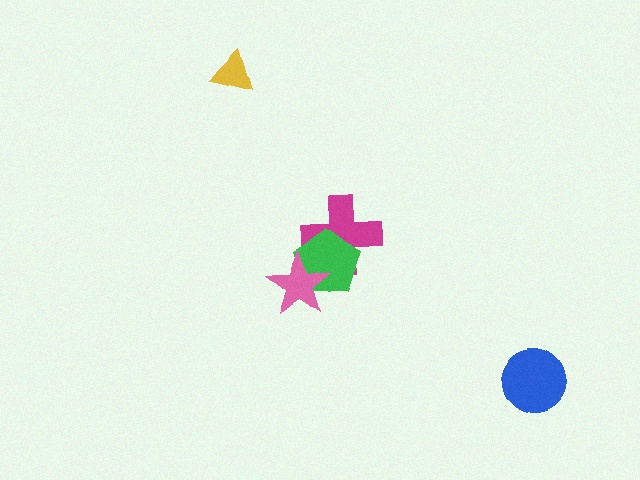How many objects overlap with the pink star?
2 objects overlap with the pink star.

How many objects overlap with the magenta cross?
2 objects overlap with the magenta cross.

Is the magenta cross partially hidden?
Yes, it is partially covered by another shape.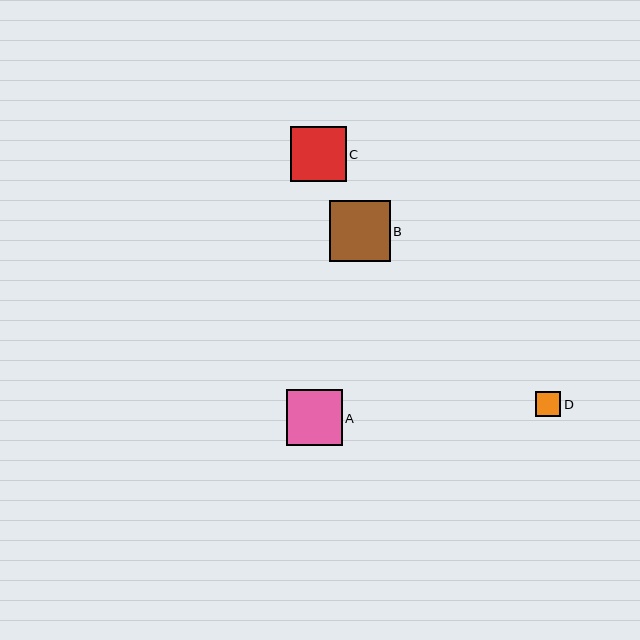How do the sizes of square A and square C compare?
Square A and square C are approximately the same size.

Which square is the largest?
Square B is the largest with a size of approximately 61 pixels.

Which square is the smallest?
Square D is the smallest with a size of approximately 25 pixels.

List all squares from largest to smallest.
From largest to smallest: B, A, C, D.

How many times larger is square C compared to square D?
Square C is approximately 2.2 times the size of square D.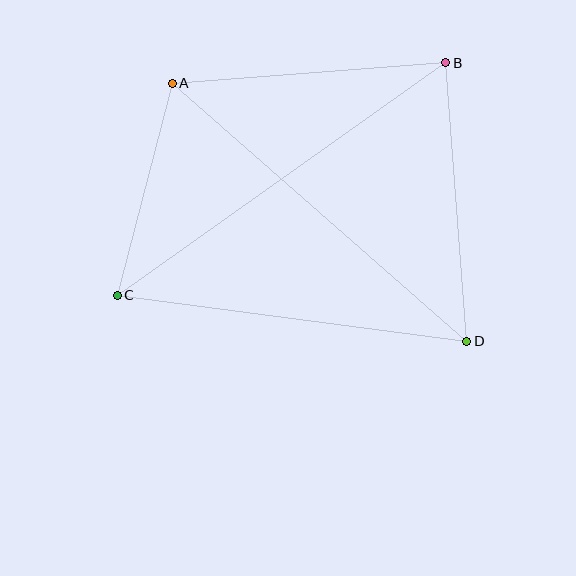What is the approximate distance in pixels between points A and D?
The distance between A and D is approximately 392 pixels.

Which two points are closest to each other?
Points A and C are closest to each other.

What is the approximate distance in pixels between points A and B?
The distance between A and B is approximately 274 pixels.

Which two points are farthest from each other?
Points B and C are farthest from each other.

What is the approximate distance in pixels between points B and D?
The distance between B and D is approximately 280 pixels.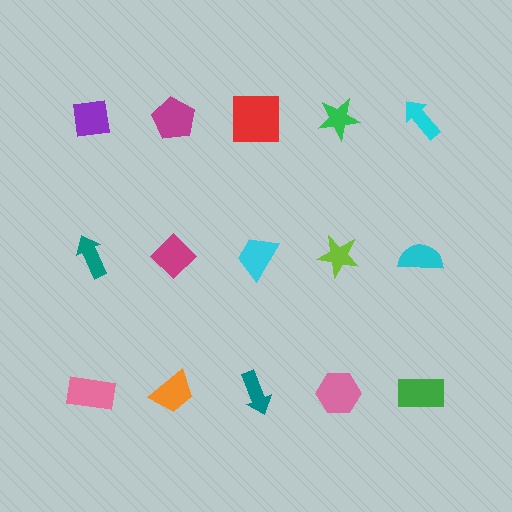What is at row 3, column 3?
A teal arrow.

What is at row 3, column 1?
A pink rectangle.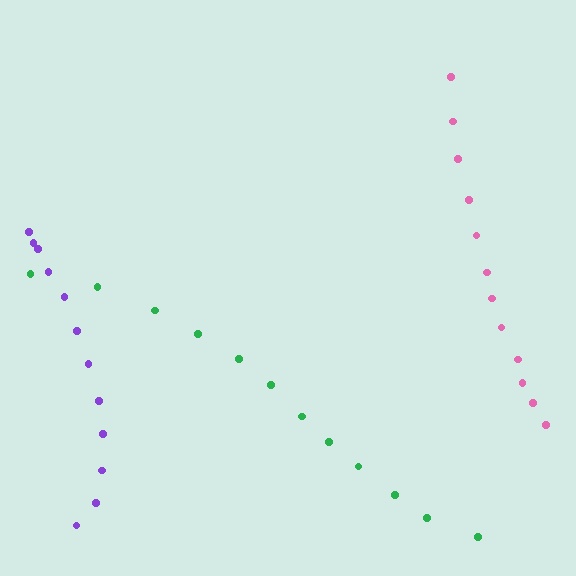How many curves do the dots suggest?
There are 3 distinct paths.